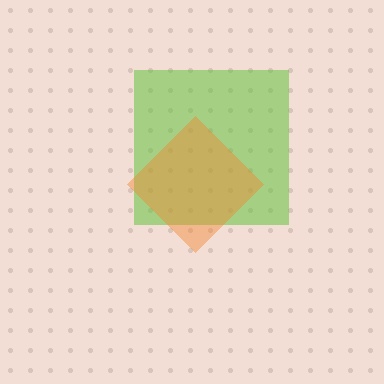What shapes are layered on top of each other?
The layered shapes are: a lime square, an orange diamond.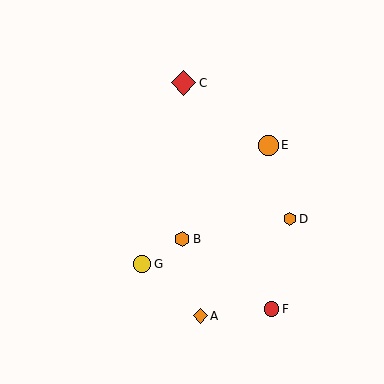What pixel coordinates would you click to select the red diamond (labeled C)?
Click at (184, 83) to select the red diamond C.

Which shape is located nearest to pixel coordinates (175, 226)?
The orange hexagon (labeled B) at (182, 239) is nearest to that location.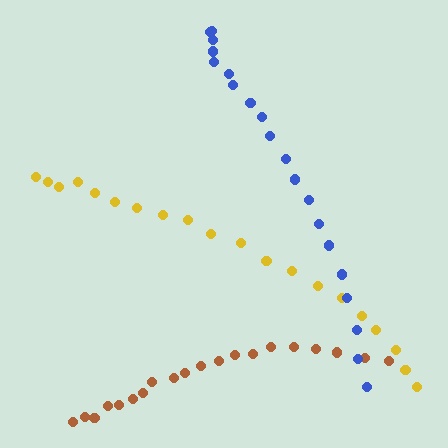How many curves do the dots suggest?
There are 3 distinct paths.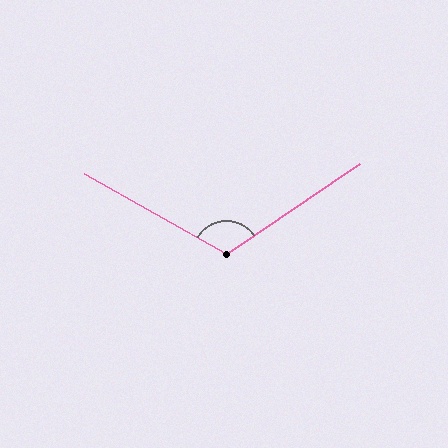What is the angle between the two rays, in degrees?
Approximately 116 degrees.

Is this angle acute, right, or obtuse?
It is obtuse.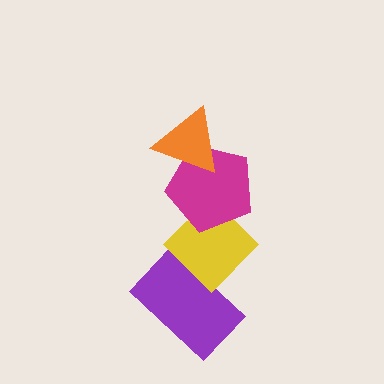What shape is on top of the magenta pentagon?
The orange triangle is on top of the magenta pentagon.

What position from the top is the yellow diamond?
The yellow diamond is 3rd from the top.